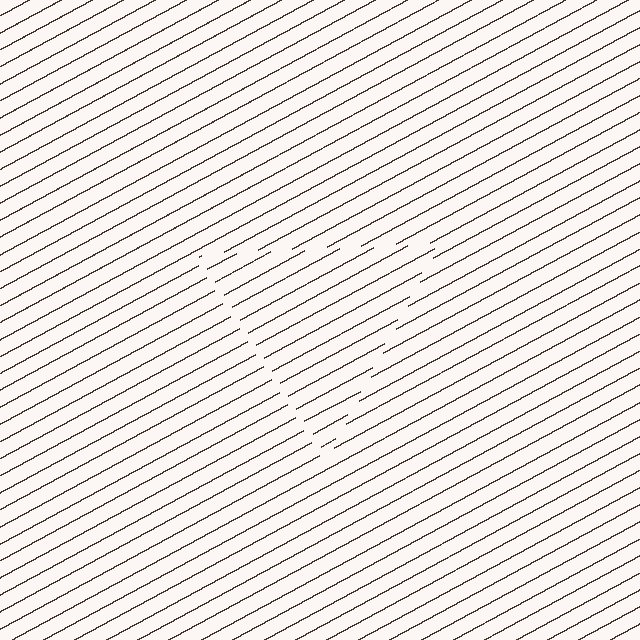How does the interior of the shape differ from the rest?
The interior of the shape contains the same grating, shifted by half a period — the contour is defined by the phase discontinuity where line-ends from the inner and outer gratings abut.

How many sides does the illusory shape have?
3 sides — the line-ends trace a triangle.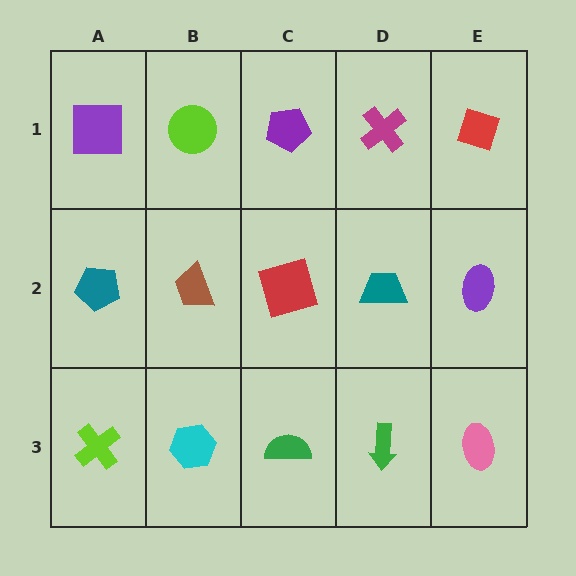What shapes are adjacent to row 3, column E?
A purple ellipse (row 2, column E), a green arrow (row 3, column D).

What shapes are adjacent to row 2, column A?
A purple square (row 1, column A), a lime cross (row 3, column A), a brown trapezoid (row 2, column B).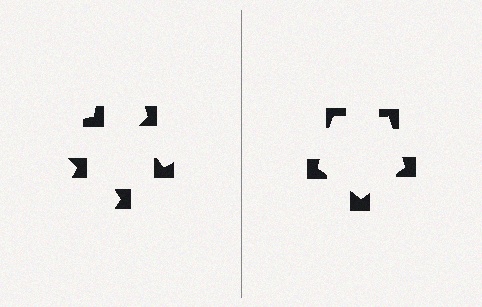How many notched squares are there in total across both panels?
10 — 5 on each side.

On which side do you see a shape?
An illusory pentagon appears on the right side. On the left side the wedge cuts are rotated, so no coherent shape forms.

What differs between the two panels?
The notched squares are positioned identically on both sides; only the wedge orientations differ. On the right they align to a pentagon; on the left they are misaligned.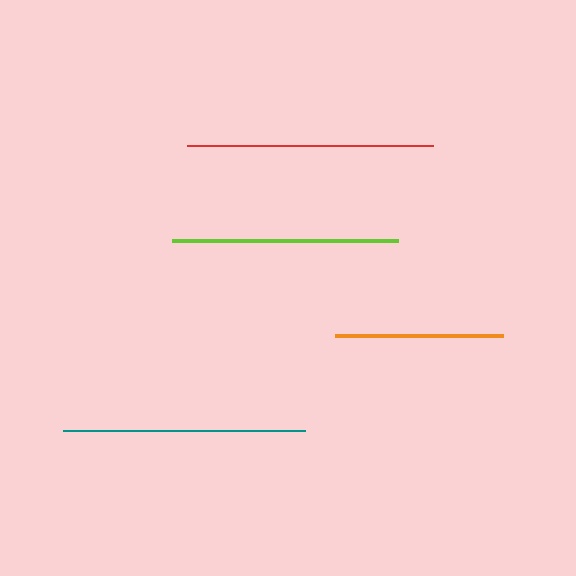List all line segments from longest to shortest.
From longest to shortest: red, teal, lime, orange.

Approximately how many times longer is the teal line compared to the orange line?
The teal line is approximately 1.4 times the length of the orange line.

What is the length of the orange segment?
The orange segment is approximately 168 pixels long.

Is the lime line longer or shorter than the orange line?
The lime line is longer than the orange line.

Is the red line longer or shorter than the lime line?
The red line is longer than the lime line.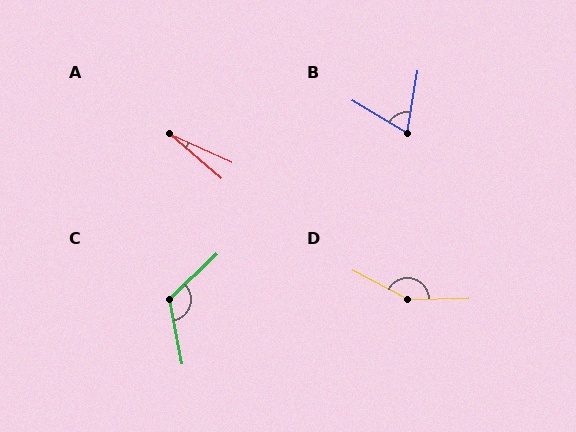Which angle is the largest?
D, at approximately 151 degrees.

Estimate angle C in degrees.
Approximately 122 degrees.